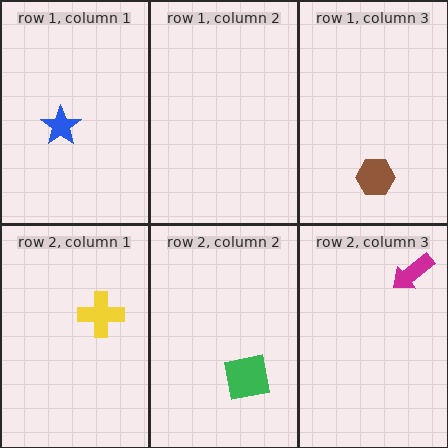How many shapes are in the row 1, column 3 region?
1.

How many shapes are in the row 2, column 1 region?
1.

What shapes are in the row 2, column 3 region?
The magenta arrow.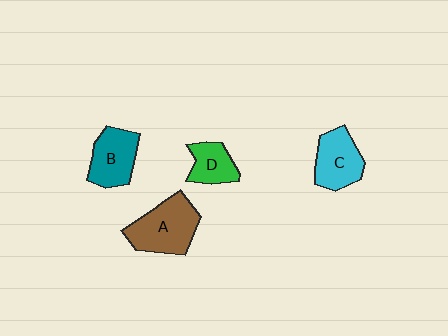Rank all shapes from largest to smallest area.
From largest to smallest: A (brown), B (teal), C (cyan), D (green).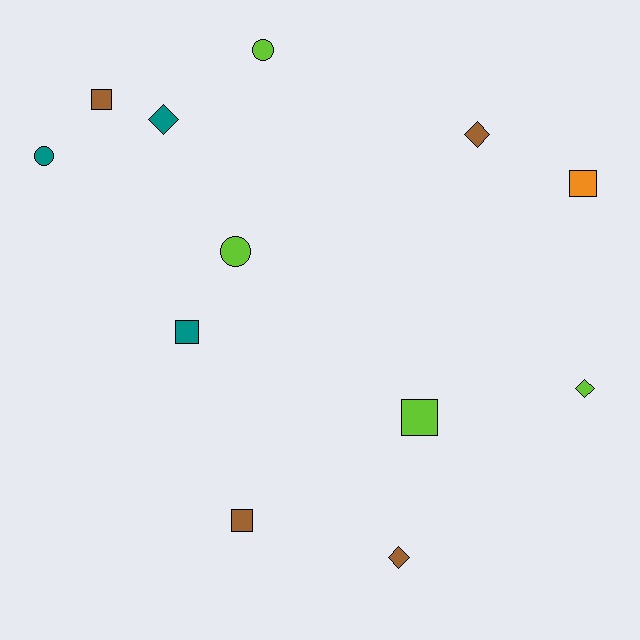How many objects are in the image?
There are 12 objects.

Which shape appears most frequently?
Square, with 5 objects.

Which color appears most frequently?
Brown, with 4 objects.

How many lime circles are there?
There are 2 lime circles.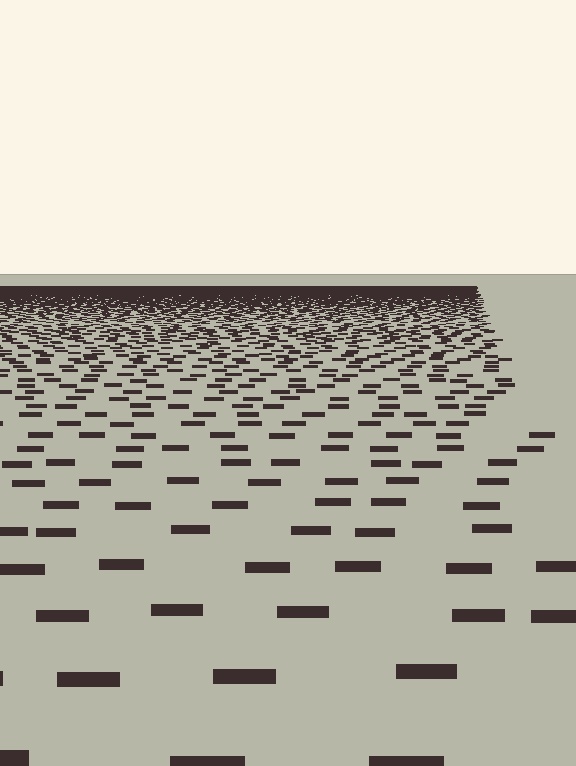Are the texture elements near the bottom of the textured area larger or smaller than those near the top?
Larger. Near the bottom, elements are closer to the viewer and appear at a bigger on-screen size.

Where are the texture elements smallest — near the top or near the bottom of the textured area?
Near the top.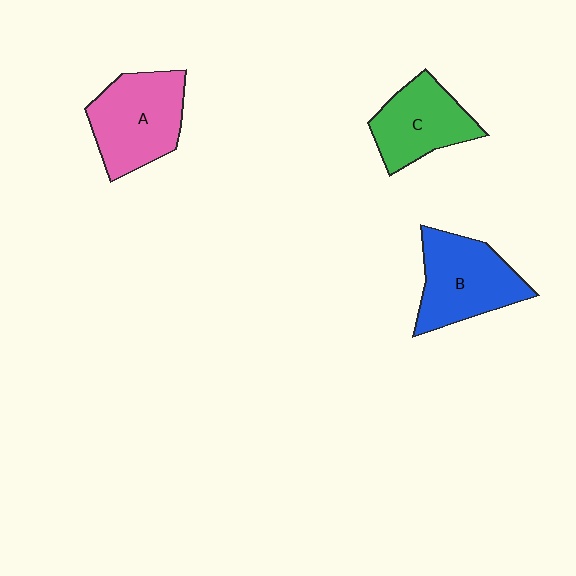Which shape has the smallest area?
Shape C (green).